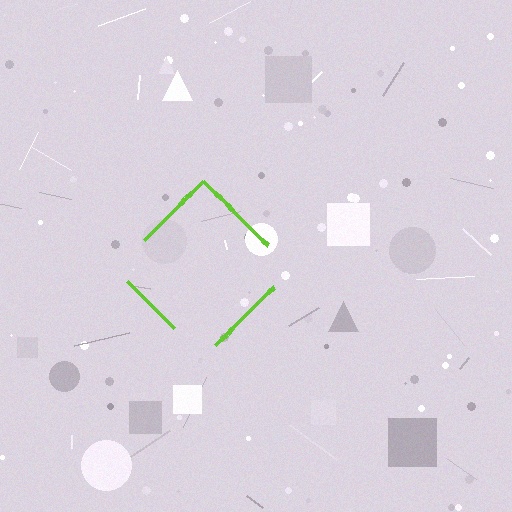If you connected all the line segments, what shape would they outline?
They would outline a diamond.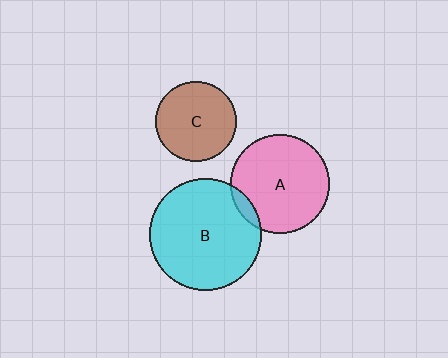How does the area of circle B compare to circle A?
Approximately 1.3 times.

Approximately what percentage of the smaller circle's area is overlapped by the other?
Approximately 10%.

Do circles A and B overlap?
Yes.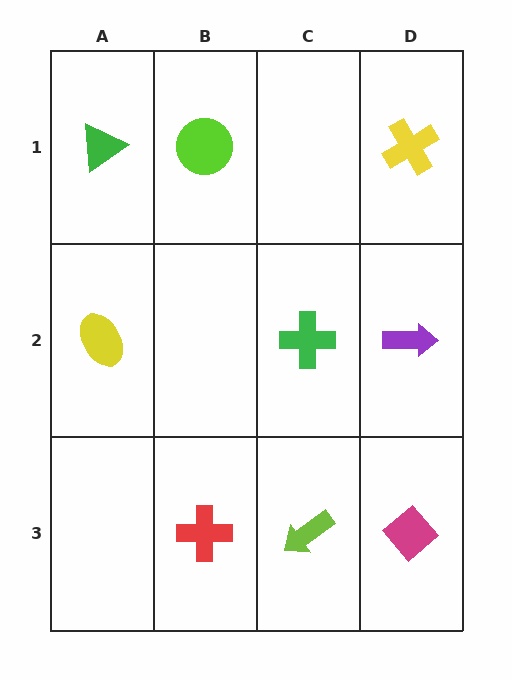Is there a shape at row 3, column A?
No, that cell is empty.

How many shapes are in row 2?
3 shapes.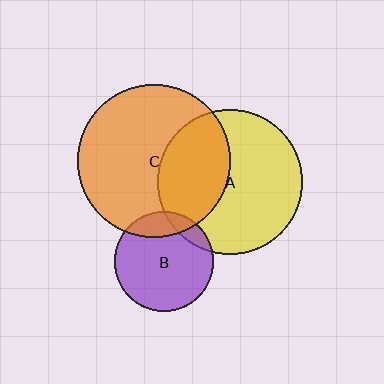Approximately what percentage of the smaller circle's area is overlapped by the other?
Approximately 15%.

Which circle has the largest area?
Circle C (orange).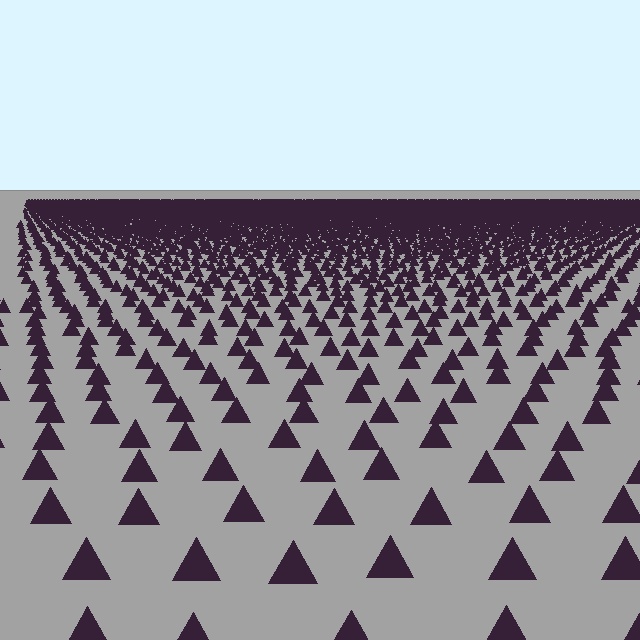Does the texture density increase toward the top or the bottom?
Density increases toward the top.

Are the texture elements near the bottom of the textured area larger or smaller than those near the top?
Larger. Near the bottom, elements are closer to the viewer and appear at a bigger on-screen size.